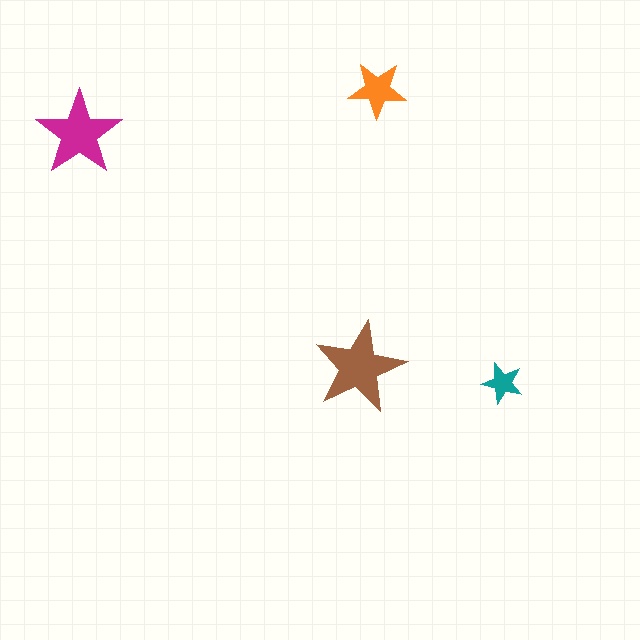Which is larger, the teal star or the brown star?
The brown one.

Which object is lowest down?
The teal star is bottommost.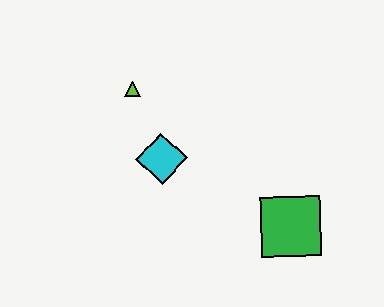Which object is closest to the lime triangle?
The cyan diamond is closest to the lime triangle.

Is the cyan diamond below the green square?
No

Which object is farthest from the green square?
The lime triangle is farthest from the green square.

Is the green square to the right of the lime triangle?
Yes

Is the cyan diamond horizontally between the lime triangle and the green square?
Yes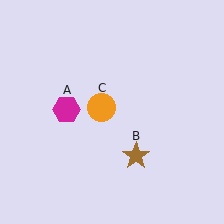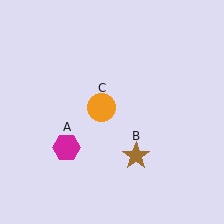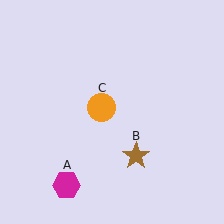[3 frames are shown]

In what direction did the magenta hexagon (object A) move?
The magenta hexagon (object A) moved down.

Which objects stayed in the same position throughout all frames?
Brown star (object B) and orange circle (object C) remained stationary.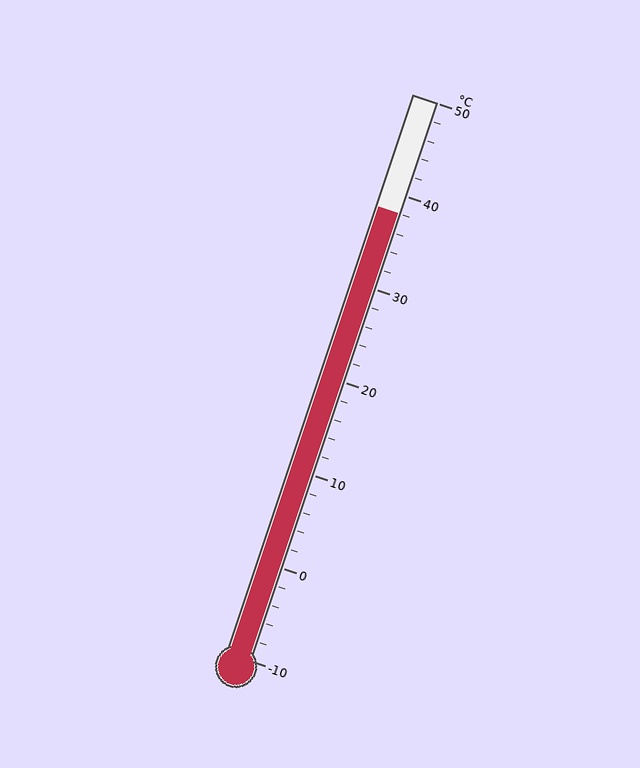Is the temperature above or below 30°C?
The temperature is above 30°C.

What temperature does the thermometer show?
The thermometer shows approximately 38°C.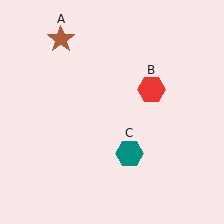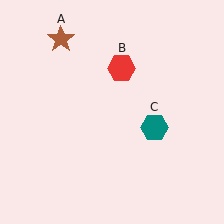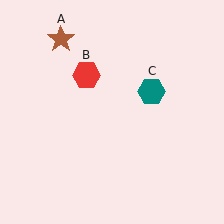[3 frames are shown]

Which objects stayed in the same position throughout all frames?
Brown star (object A) remained stationary.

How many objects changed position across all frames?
2 objects changed position: red hexagon (object B), teal hexagon (object C).